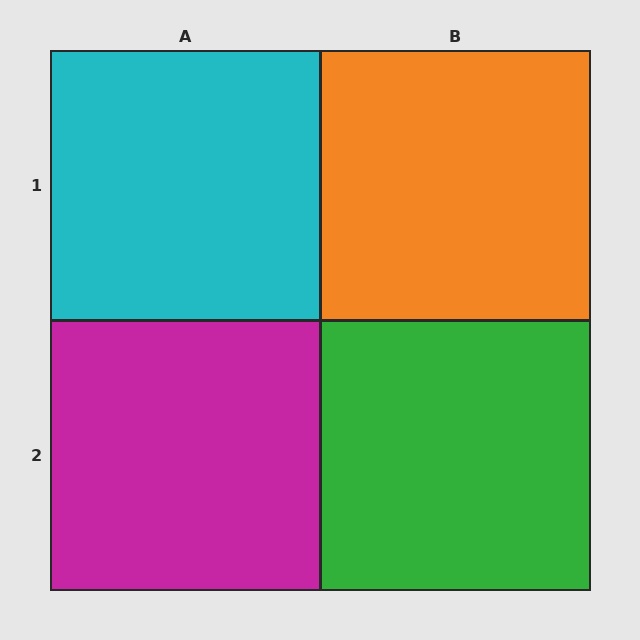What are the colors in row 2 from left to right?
Magenta, green.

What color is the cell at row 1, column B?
Orange.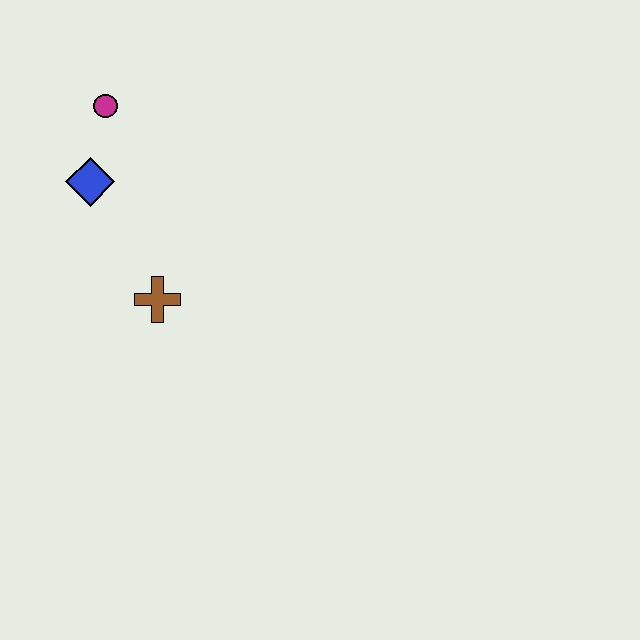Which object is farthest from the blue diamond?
The brown cross is farthest from the blue diamond.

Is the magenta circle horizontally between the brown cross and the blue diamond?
Yes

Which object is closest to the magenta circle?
The blue diamond is closest to the magenta circle.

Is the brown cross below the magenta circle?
Yes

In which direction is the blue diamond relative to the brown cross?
The blue diamond is above the brown cross.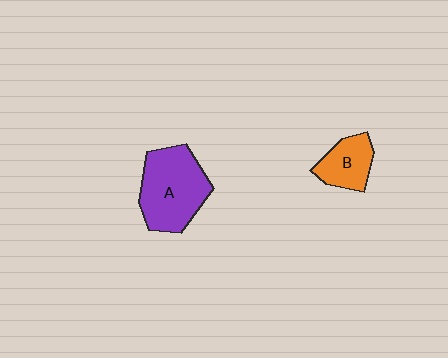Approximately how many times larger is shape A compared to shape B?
Approximately 2.0 times.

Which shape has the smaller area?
Shape B (orange).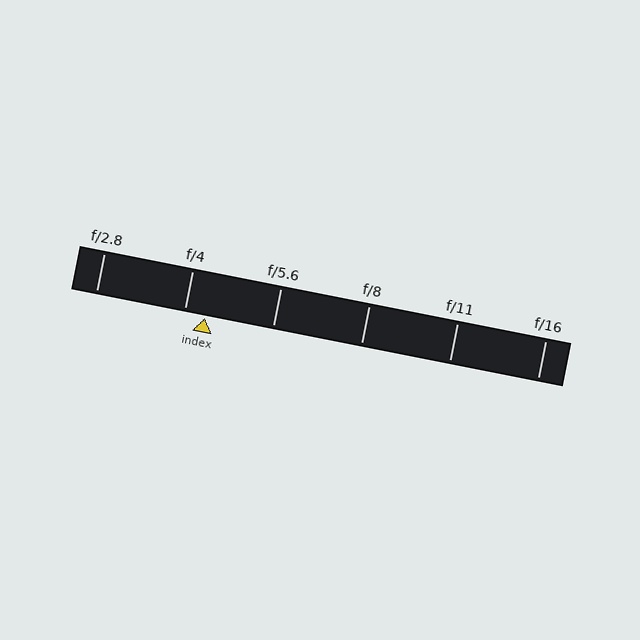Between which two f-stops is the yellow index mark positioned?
The index mark is between f/4 and f/5.6.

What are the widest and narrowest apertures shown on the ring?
The widest aperture shown is f/2.8 and the narrowest is f/16.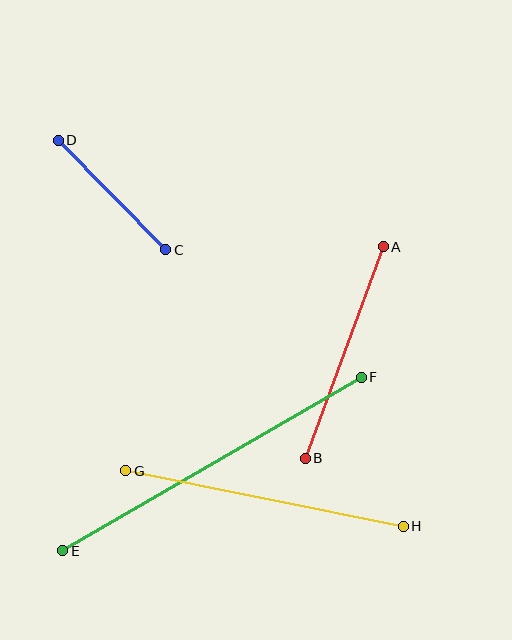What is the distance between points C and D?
The distance is approximately 153 pixels.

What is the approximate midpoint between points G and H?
The midpoint is at approximately (264, 498) pixels.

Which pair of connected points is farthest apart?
Points E and F are farthest apart.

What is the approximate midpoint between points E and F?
The midpoint is at approximately (212, 464) pixels.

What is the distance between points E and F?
The distance is approximately 345 pixels.